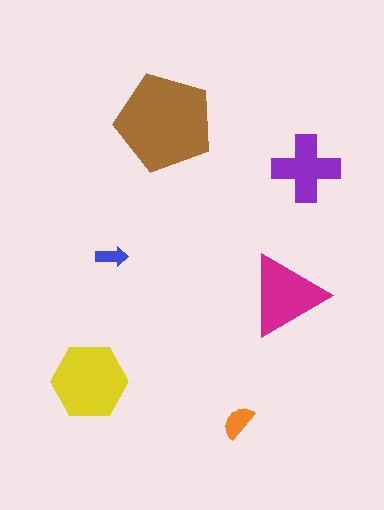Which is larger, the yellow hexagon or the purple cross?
The yellow hexagon.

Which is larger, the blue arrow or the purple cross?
The purple cross.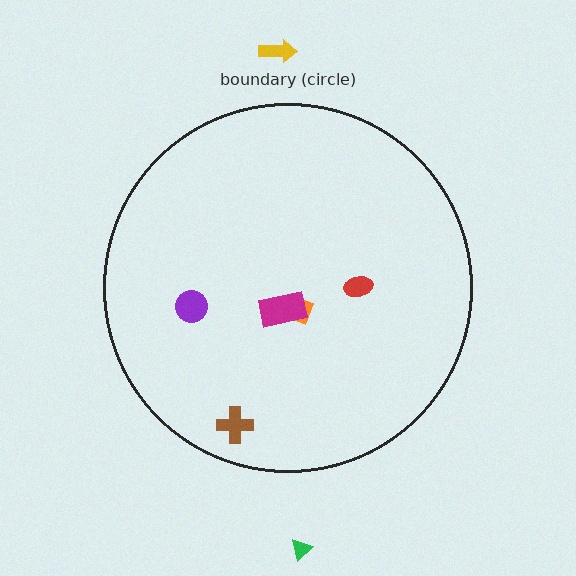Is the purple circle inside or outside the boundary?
Inside.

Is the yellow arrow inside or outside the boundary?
Outside.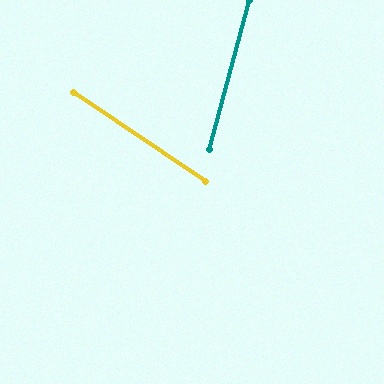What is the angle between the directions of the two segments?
Approximately 71 degrees.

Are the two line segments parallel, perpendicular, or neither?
Neither parallel nor perpendicular — they differ by about 71°.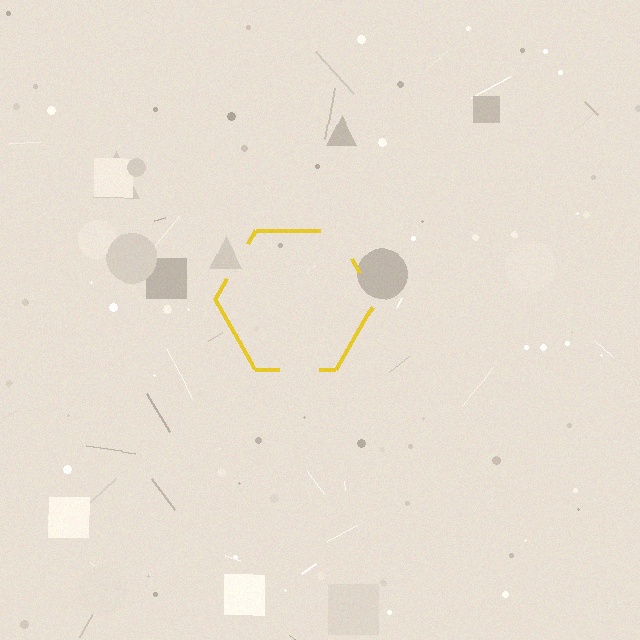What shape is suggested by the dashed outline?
The dashed outline suggests a hexagon.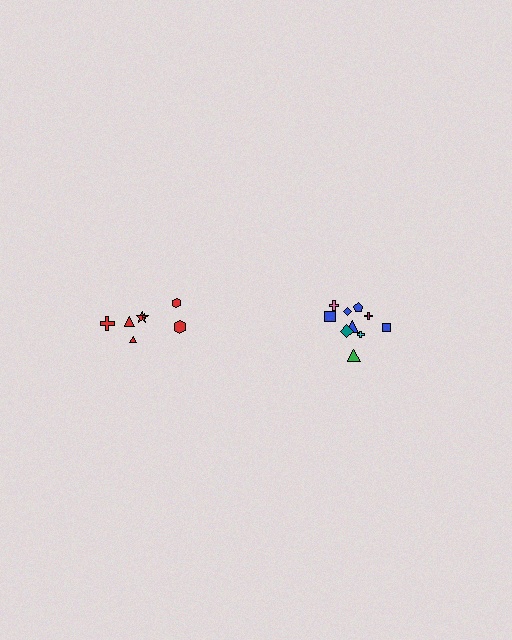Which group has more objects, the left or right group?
The right group.